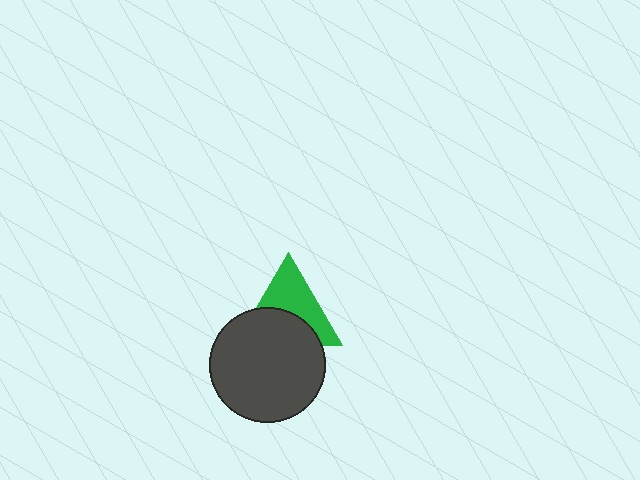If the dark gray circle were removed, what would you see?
You would see the complete green triangle.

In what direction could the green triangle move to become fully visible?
The green triangle could move up. That would shift it out from behind the dark gray circle entirely.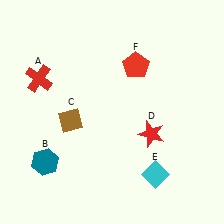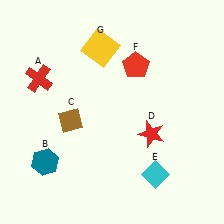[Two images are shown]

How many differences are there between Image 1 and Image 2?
There is 1 difference between the two images.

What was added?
A yellow square (G) was added in Image 2.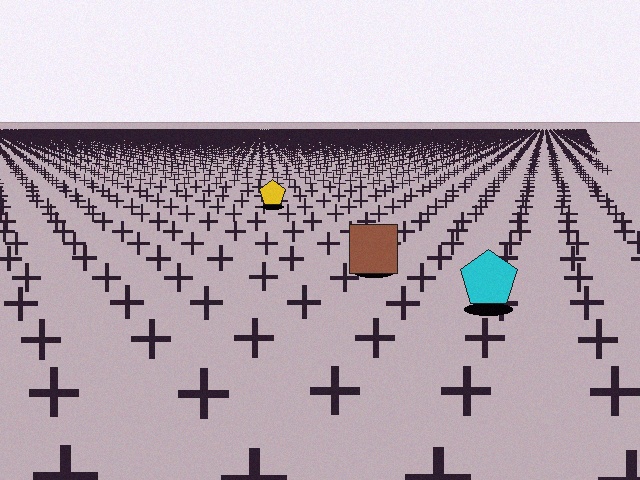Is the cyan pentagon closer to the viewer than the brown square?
Yes. The cyan pentagon is closer — you can tell from the texture gradient: the ground texture is coarser near it.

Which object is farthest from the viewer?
The yellow pentagon is farthest from the viewer. It appears smaller and the ground texture around it is denser.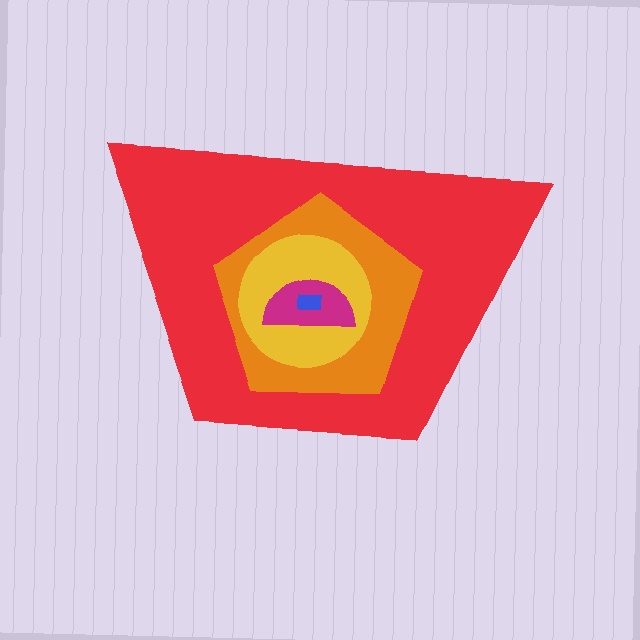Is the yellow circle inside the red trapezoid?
Yes.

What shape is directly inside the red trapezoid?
The orange pentagon.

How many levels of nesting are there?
5.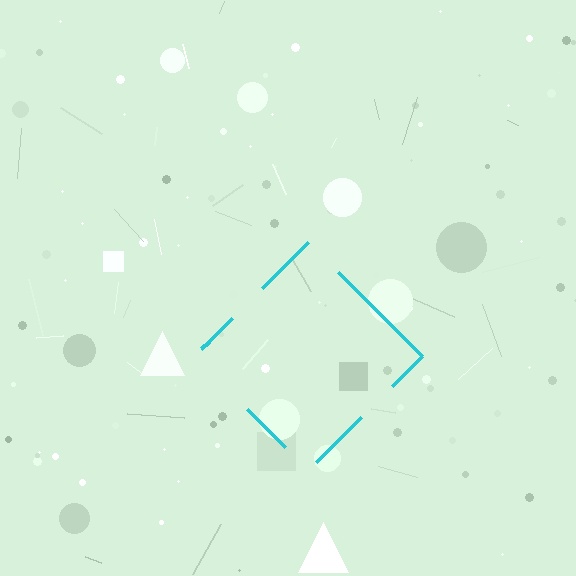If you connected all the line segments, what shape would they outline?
They would outline a diamond.